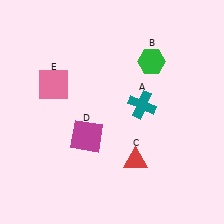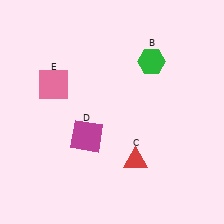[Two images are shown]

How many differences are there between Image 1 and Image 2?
There is 1 difference between the two images.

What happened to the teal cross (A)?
The teal cross (A) was removed in Image 2. It was in the top-right area of Image 1.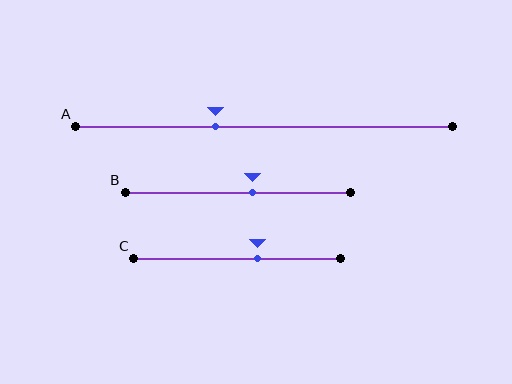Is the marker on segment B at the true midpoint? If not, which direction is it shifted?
No, the marker on segment B is shifted to the right by about 6% of the segment length.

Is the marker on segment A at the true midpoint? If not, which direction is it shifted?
No, the marker on segment A is shifted to the left by about 13% of the segment length.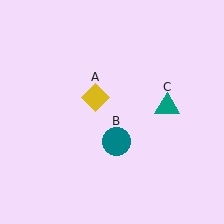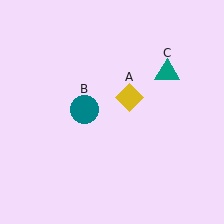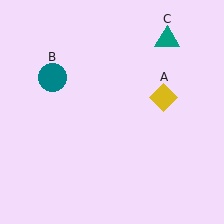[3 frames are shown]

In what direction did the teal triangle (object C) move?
The teal triangle (object C) moved up.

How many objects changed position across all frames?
3 objects changed position: yellow diamond (object A), teal circle (object B), teal triangle (object C).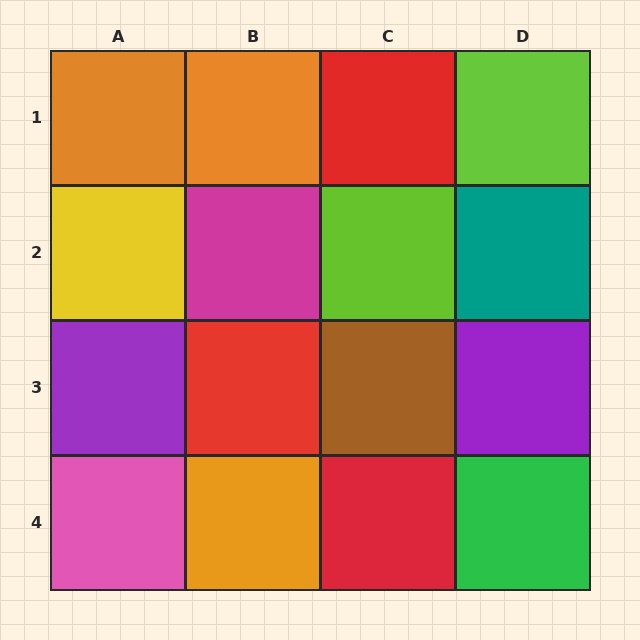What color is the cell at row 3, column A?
Purple.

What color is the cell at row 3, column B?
Red.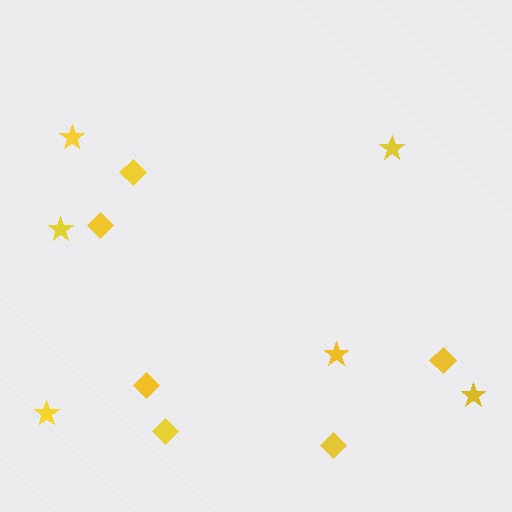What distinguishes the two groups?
There are 2 groups: one group of stars (6) and one group of diamonds (6).